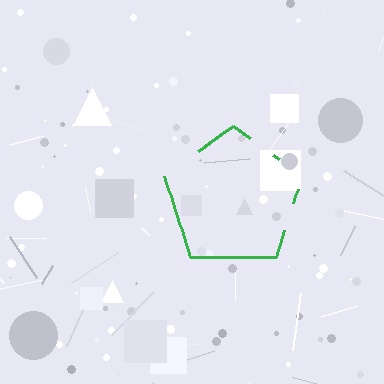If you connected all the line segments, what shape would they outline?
They would outline a pentagon.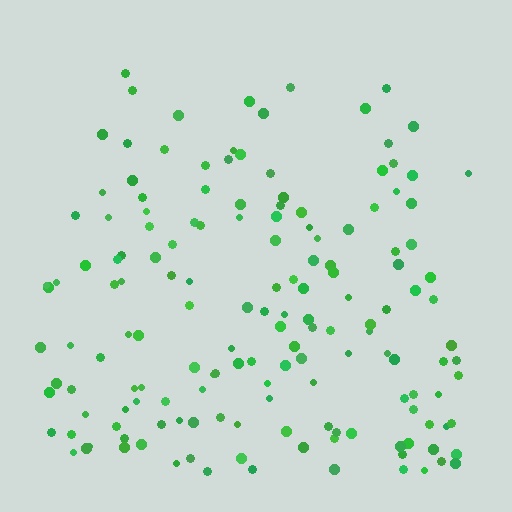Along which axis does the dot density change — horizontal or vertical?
Vertical.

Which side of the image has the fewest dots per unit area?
The top.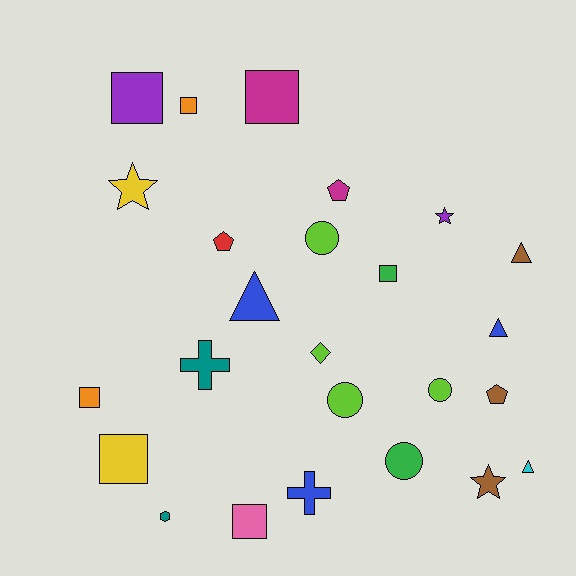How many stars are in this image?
There are 3 stars.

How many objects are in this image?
There are 25 objects.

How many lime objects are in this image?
There are 4 lime objects.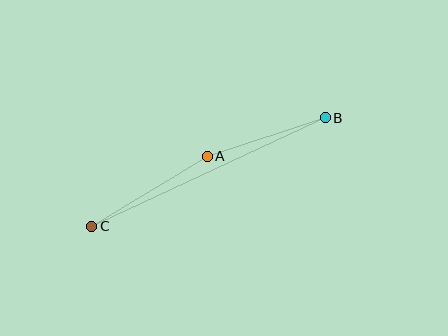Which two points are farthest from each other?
Points B and C are farthest from each other.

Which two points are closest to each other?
Points A and B are closest to each other.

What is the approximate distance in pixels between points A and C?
The distance between A and C is approximately 135 pixels.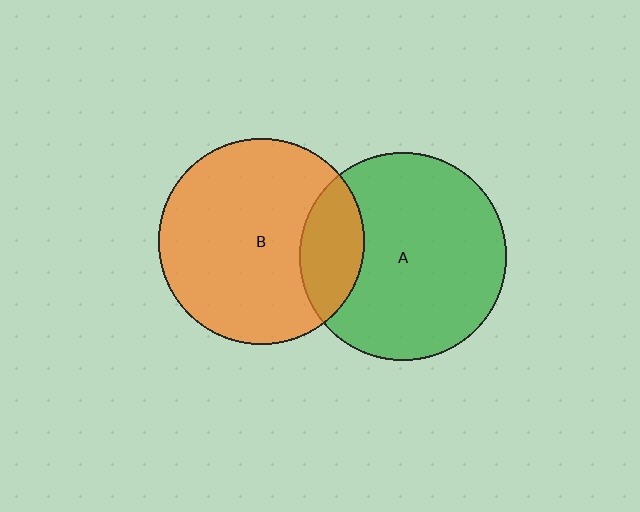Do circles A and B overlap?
Yes.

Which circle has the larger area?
Circle A (green).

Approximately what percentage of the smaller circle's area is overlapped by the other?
Approximately 20%.